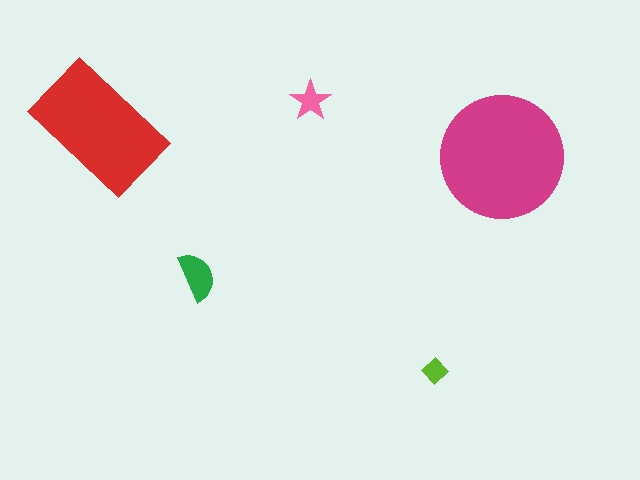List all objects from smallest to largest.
The lime diamond, the pink star, the green semicircle, the red rectangle, the magenta circle.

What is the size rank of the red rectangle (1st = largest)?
2nd.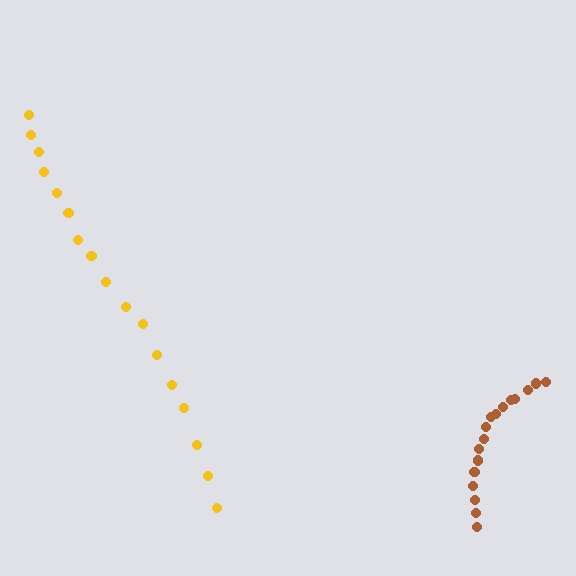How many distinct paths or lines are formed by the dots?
There are 2 distinct paths.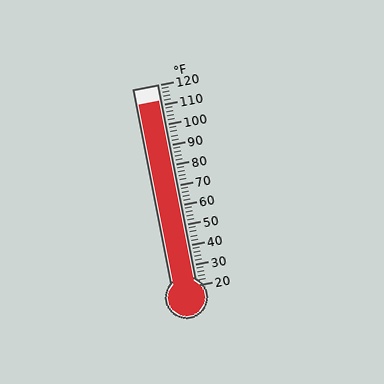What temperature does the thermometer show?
The thermometer shows approximately 112°F.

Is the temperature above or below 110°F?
The temperature is above 110°F.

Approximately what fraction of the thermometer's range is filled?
The thermometer is filled to approximately 90% of its range.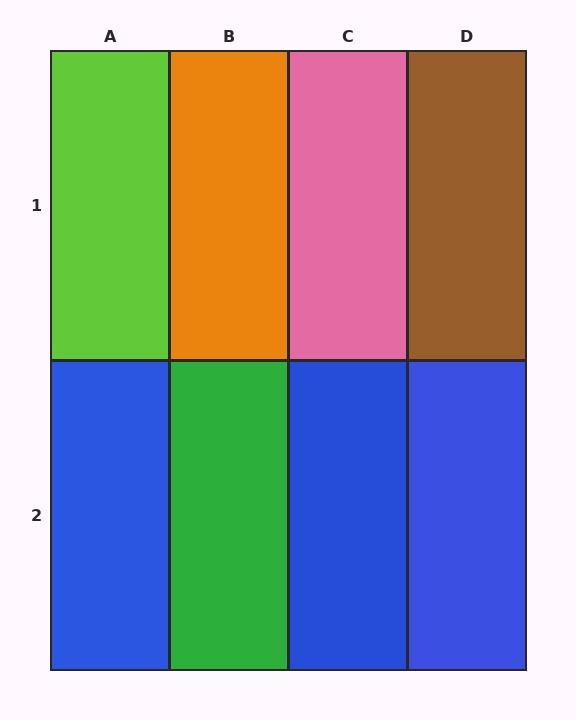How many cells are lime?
1 cell is lime.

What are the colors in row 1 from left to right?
Lime, orange, pink, brown.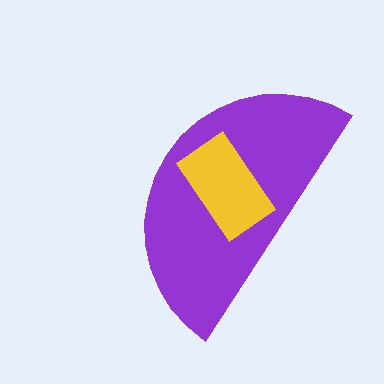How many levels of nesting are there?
2.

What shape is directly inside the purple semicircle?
The yellow rectangle.